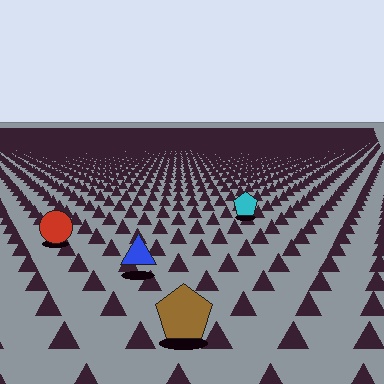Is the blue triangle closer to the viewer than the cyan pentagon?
Yes. The blue triangle is closer — you can tell from the texture gradient: the ground texture is coarser near it.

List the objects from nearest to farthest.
From nearest to farthest: the brown pentagon, the blue triangle, the red circle, the cyan pentagon.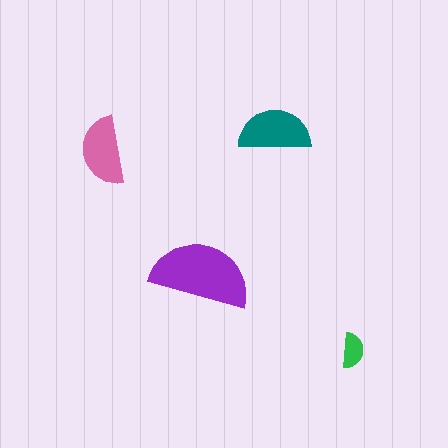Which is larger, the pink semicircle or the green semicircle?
The pink one.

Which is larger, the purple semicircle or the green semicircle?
The purple one.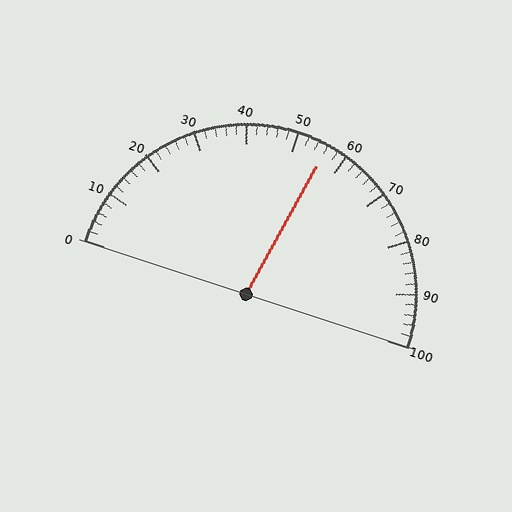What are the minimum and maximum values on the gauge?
The gauge ranges from 0 to 100.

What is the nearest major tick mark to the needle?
The nearest major tick mark is 60.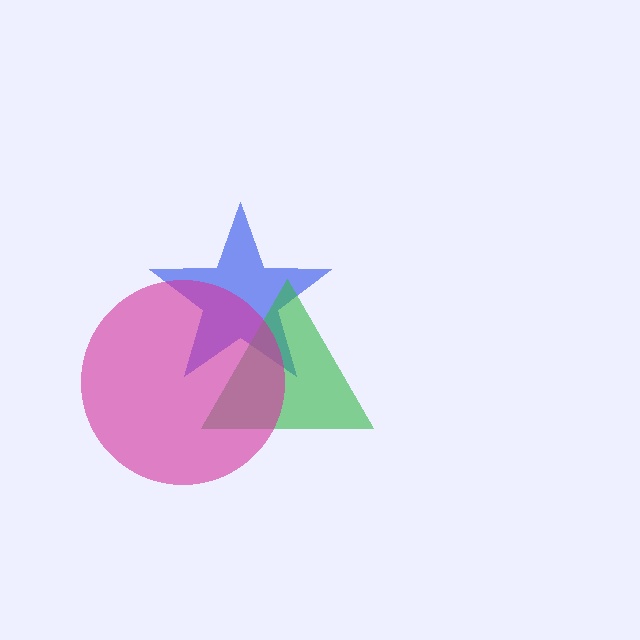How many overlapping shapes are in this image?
There are 3 overlapping shapes in the image.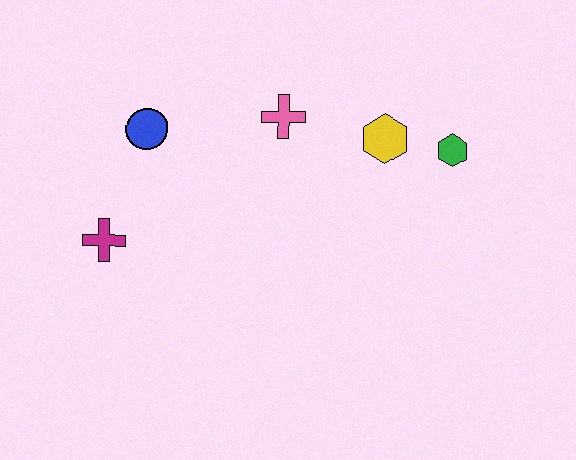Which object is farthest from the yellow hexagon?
The magenta cross is farthest from the yellow hexagon.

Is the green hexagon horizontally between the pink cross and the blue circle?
No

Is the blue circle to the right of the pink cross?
No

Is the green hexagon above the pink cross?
No